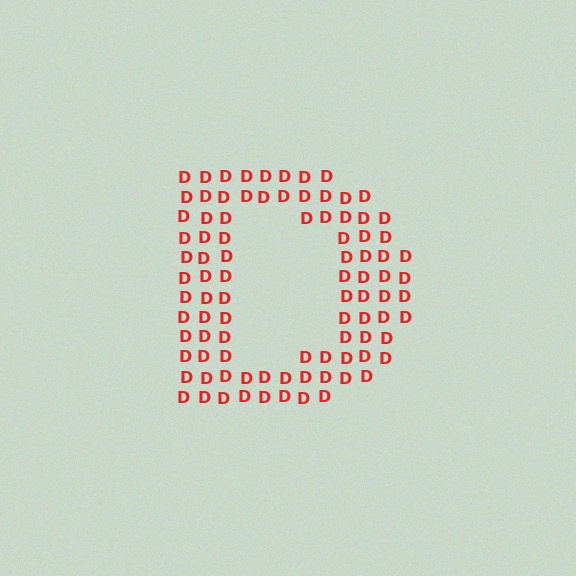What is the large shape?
The large shape is the letter D.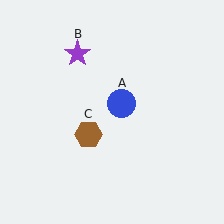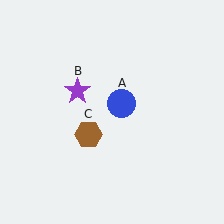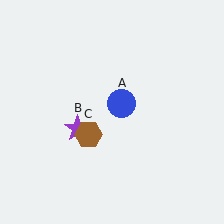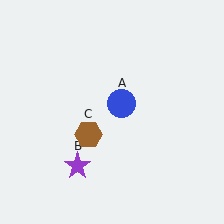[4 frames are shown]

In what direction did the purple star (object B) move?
The purple star (object B) moved down.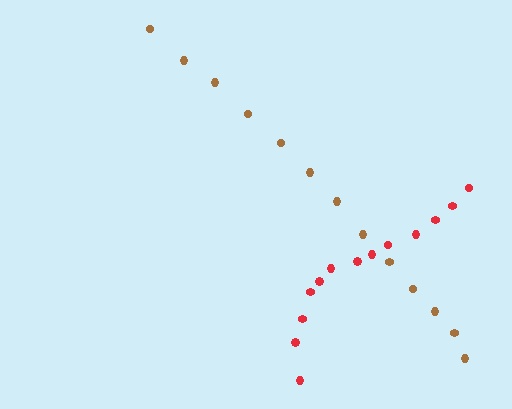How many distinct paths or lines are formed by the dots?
There are 2 distinct paths.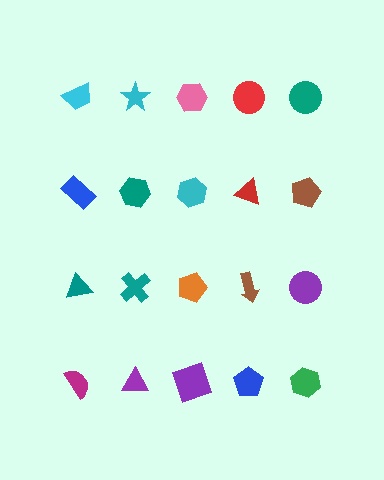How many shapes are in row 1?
5 shapes.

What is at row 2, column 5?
A brown pentagon.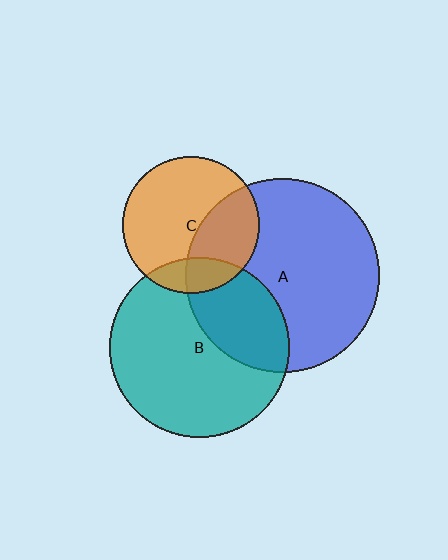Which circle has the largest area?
Circle A (blue).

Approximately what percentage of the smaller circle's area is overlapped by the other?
Approximately 15%.